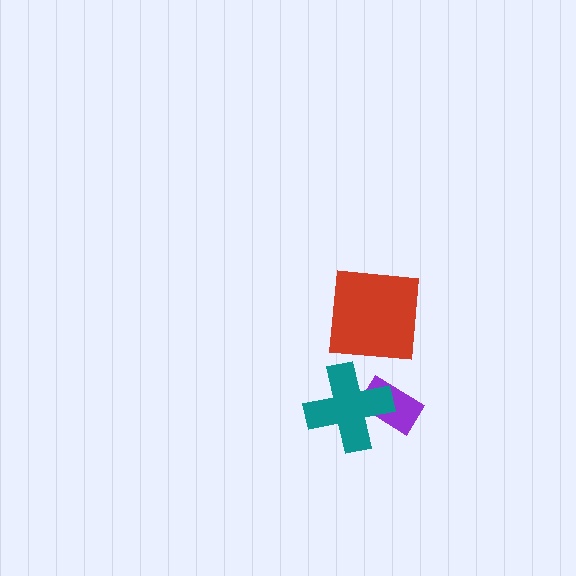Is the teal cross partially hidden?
No, no other shape covers it.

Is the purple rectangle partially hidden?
Yes, it is partially covered by another shape.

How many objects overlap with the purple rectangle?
1 object overlaps with the purple rectangle.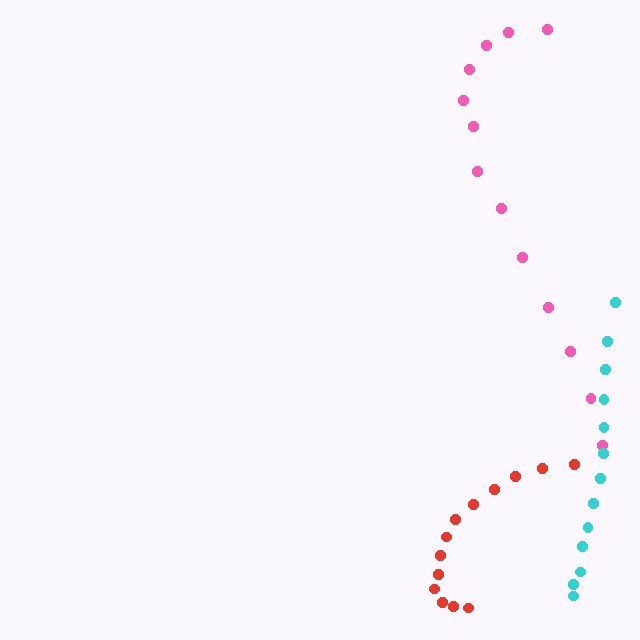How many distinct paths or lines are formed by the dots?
There are 3 distinct paths.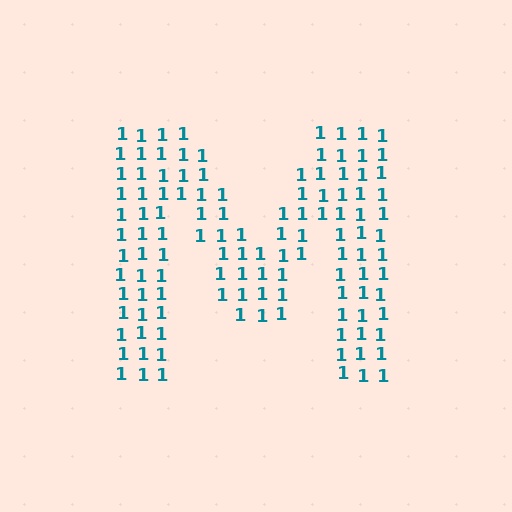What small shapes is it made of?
It is made of small digit 1's.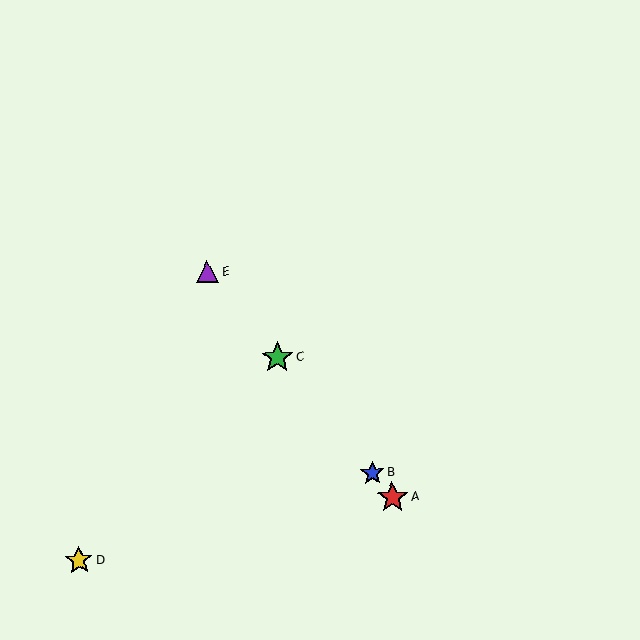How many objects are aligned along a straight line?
4 objects (A, B, C, E) are aligned along a straight line.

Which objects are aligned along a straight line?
Objects A, B, C, E are aligned along a straight line.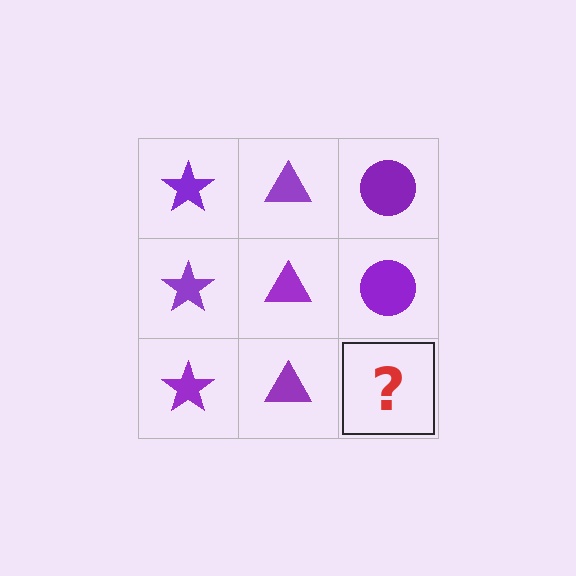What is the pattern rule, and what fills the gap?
The rule is that each column has a consistent shape. The gap should be filled with a purple circle.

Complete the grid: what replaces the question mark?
The question mark should be replaced with a purple circle.